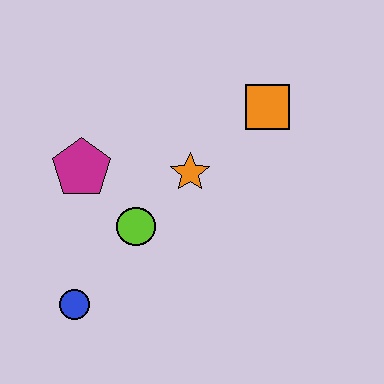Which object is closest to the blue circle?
The lime circle is closest to the blue circle.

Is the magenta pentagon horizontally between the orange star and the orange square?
No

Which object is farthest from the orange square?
The blue circle is farthest from the orange square.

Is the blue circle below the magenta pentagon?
Yes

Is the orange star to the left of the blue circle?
No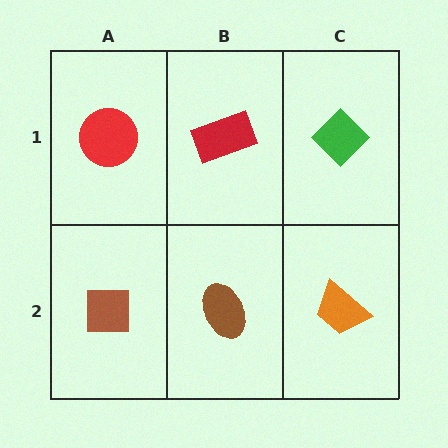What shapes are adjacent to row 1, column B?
A brown ellipse (row 2, column B), a red circle (row 1, column A), a green diamond (row 1, column C).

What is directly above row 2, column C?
A green diamond.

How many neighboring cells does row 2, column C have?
2.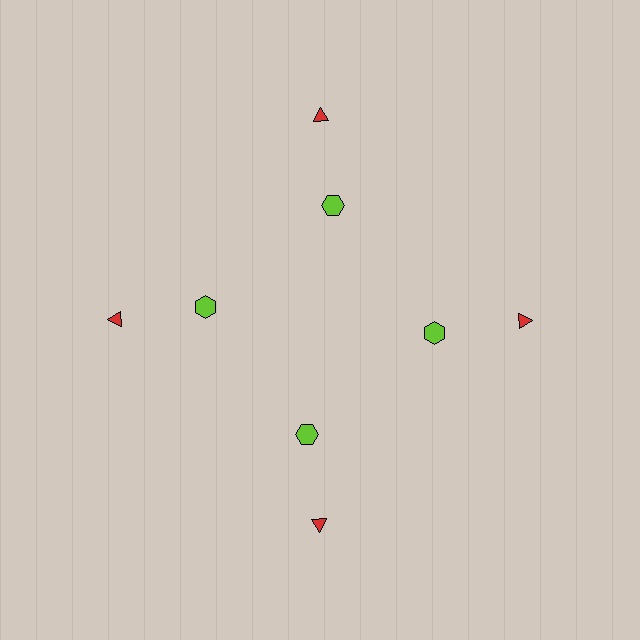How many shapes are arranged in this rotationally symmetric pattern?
There are 8 shapes, arranged in 4 groups of 2.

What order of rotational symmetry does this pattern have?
This pattern has 4-fold rotational symmetry.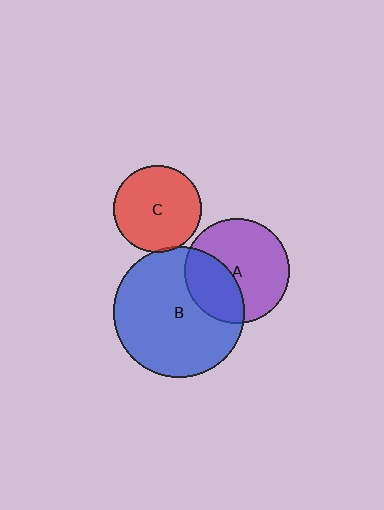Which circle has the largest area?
Circle B (blue).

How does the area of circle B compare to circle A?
Approximately 1.5 times.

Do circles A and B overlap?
Yes.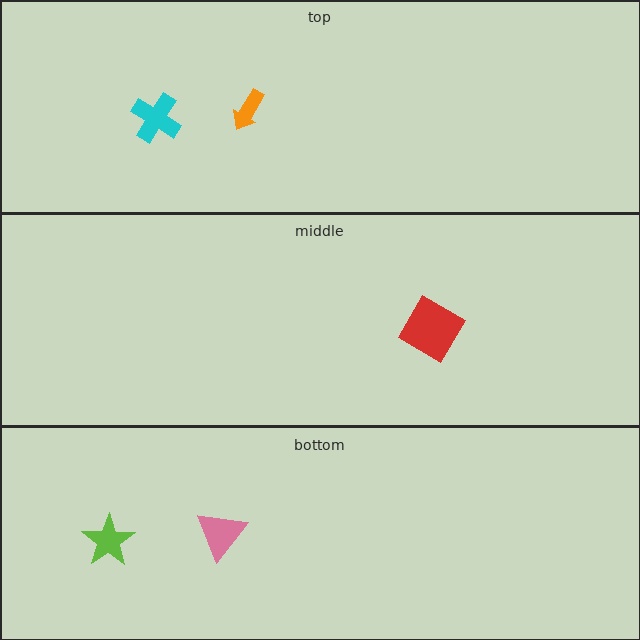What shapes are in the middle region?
The red diamond.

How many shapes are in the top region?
2.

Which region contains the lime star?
The bottom region.